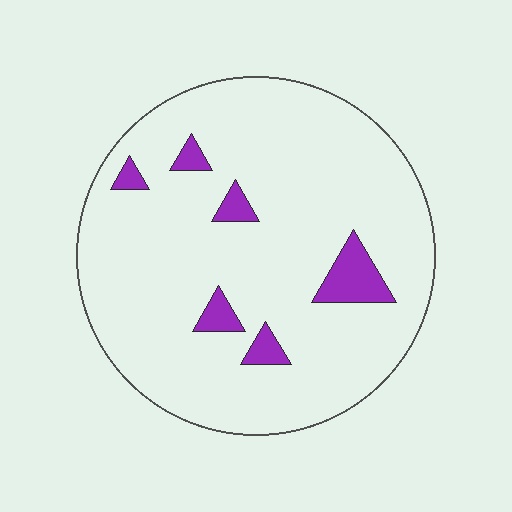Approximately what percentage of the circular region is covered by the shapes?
Approximately 10%.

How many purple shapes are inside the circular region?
6.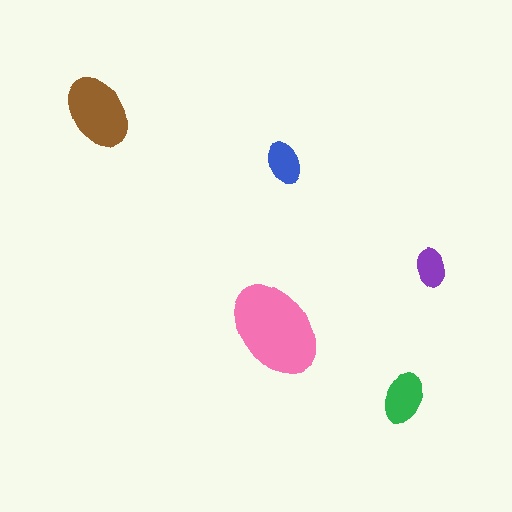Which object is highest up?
The brown ellipse is topmost.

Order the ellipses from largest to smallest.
the pink one, the brown one, the green one, the blue one, the purple one.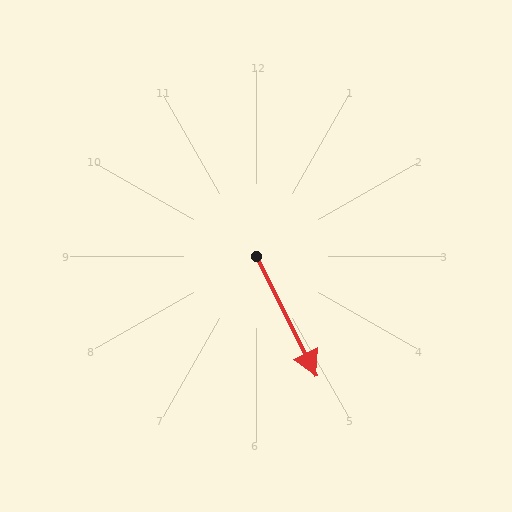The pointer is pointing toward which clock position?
Roughly 5 o'clock.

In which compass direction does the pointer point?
Southeast.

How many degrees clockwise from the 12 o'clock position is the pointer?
Approximately 153 degrees.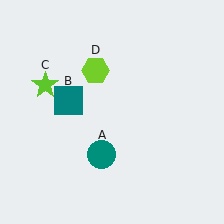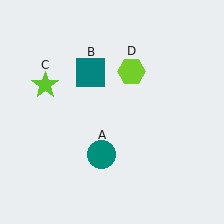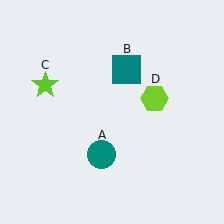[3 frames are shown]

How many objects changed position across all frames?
2 objects changed position: teal square (object B), lime hexagon (object D).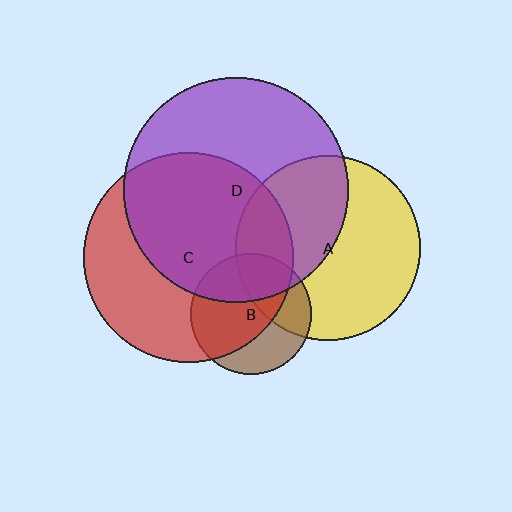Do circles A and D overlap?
Yes.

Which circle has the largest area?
Circle D (purple).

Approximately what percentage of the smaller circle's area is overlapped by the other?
Approximately 45%.